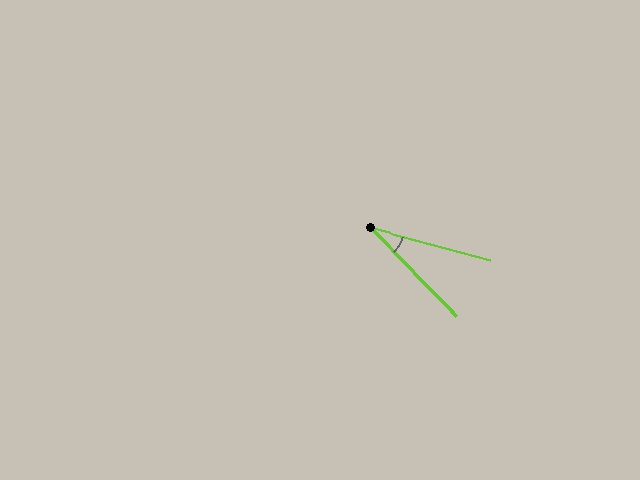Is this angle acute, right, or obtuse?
It is acute.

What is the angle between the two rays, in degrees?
Approximately 30 degrees.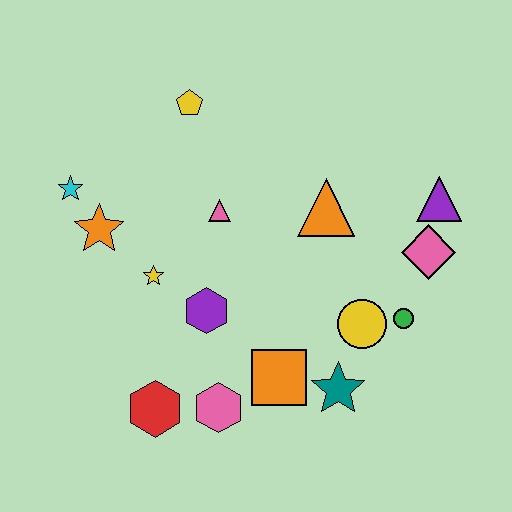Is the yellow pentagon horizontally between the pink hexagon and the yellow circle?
No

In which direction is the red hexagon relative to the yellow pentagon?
The red hexagon is below the yellow pentagon.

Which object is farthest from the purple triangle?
The cyan star is farthest from the purple triangle.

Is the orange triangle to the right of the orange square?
Yes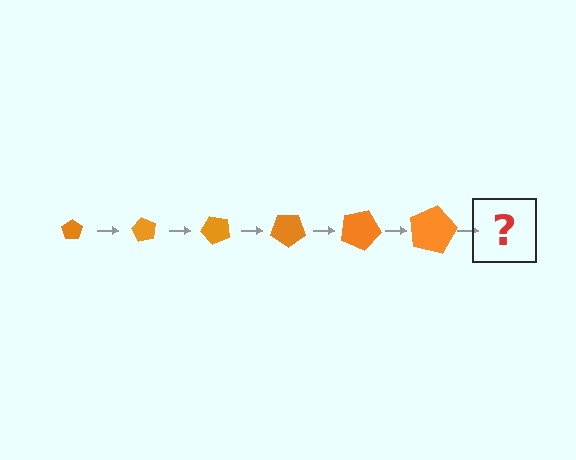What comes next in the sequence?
The next element should be a pentagon, larger than the previous one and rotated 360 degrees from the start.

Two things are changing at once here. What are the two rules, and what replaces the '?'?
The two rules are that the pentagon grows larger each step and it rotates 60 degrees each step. The '?' should be a pentagon, larger than the previous one and rotated 360 degrees from the start.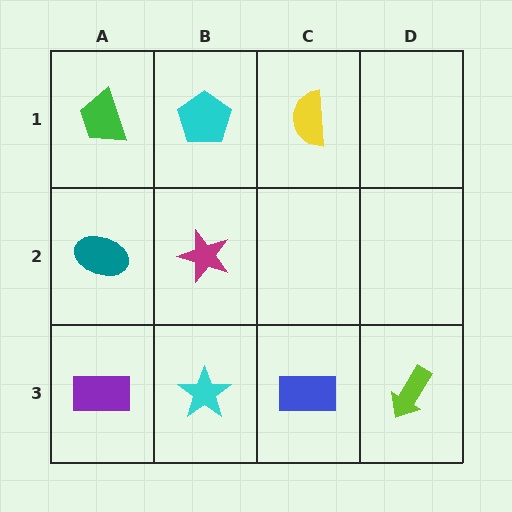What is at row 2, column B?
A magenta star.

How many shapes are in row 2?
2 shapes.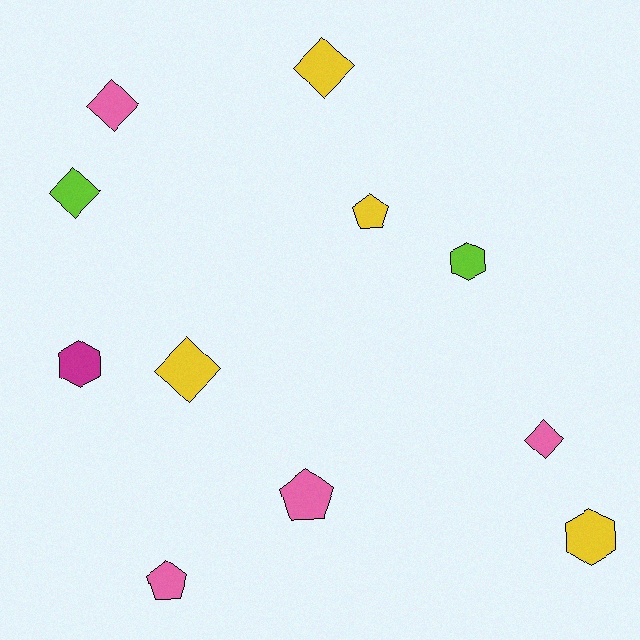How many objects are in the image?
There are 11 objects.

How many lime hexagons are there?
There is 1 lime hexagon.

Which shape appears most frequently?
Diamond, with 5 objects.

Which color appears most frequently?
Pink, with 4 objects.